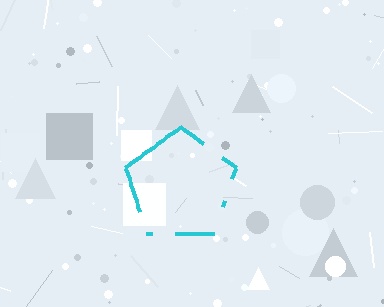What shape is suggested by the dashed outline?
The dashed outline suggests a pentagon.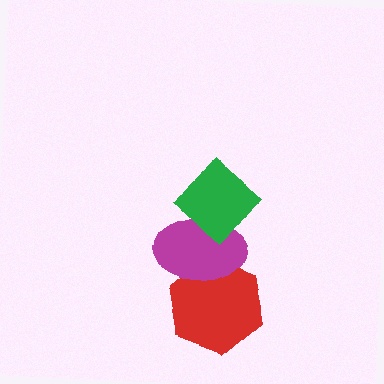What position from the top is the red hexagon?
The red hexagon is 3rd from the top.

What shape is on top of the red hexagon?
The magenta ellipse is on top of the red hexagon.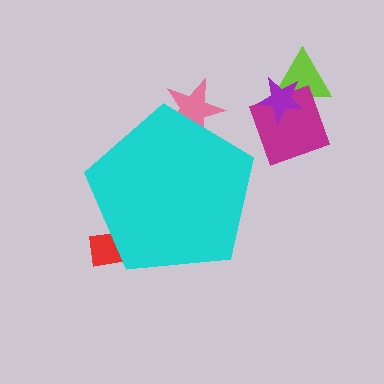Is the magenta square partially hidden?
No, the magenta square is fully visible.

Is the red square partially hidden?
Yes, the red square is partially hidden behind the cyan pentagon.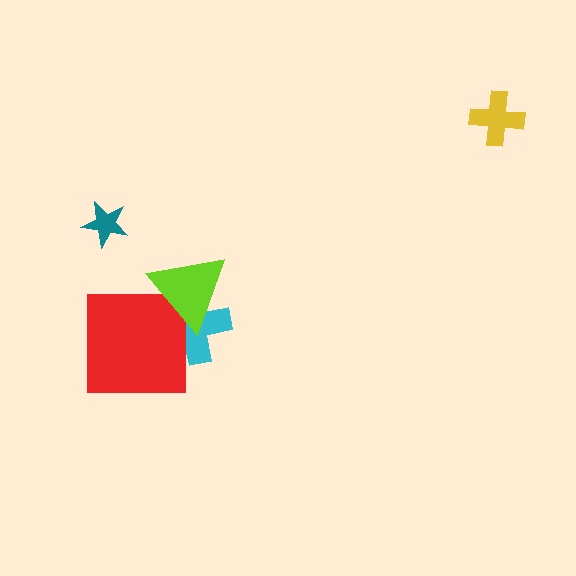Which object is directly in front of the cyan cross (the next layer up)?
The red square is directly in front of the cyan cross.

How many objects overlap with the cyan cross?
2 objects overlap with the cyan cross.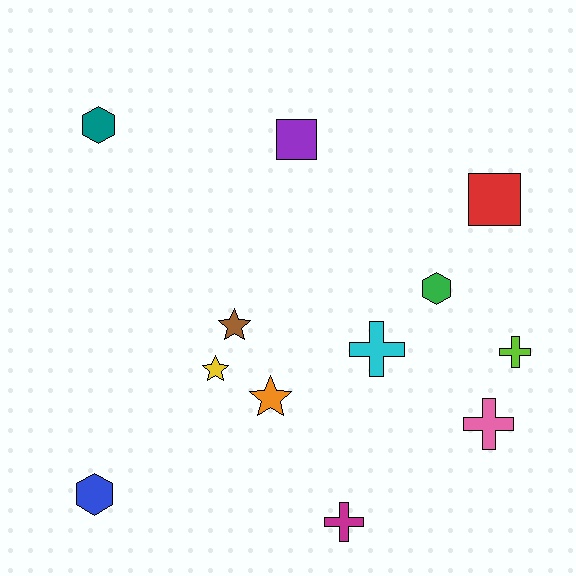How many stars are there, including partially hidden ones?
There are 3 stars.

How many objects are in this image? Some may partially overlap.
There are 12 objects.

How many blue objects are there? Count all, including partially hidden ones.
There is 1 blue object.